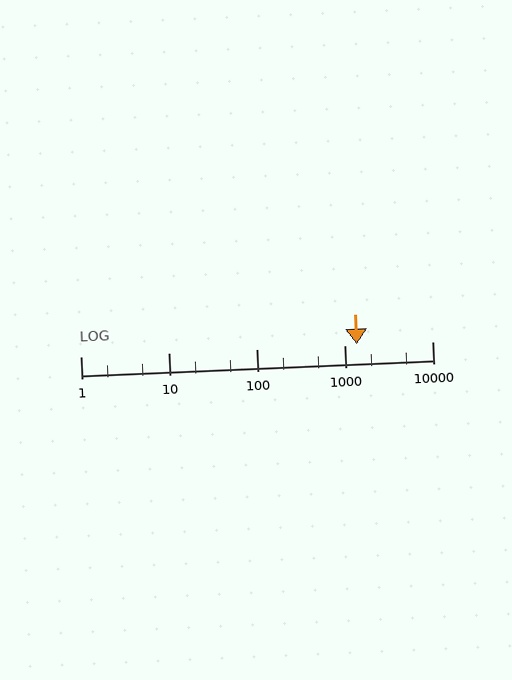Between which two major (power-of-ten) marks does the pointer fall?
The pointer is between 1000 and 10000.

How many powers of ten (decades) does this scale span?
The scale spans 4 decades, from 1 to 10000.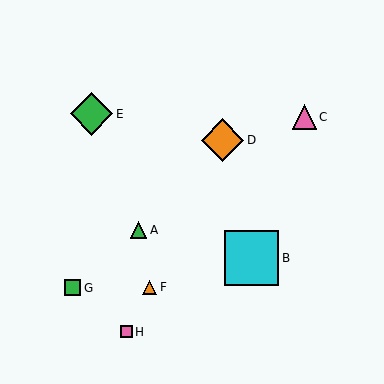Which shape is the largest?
The cyan square (labeled B) is the largest.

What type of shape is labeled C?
Shape C is a pink triangle.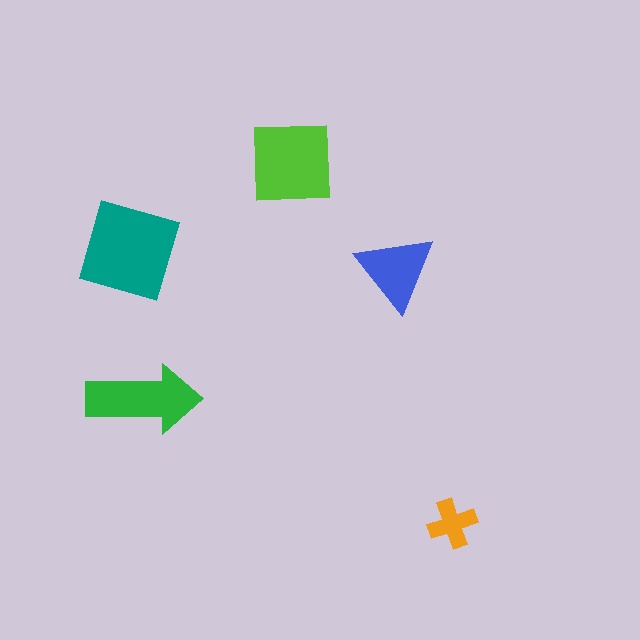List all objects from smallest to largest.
The orange cross, the blue triangle, the green arrow, the lime square, the teal square.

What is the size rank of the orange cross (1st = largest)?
5th.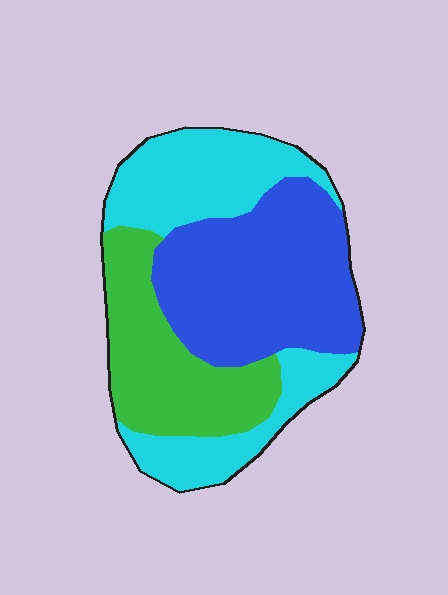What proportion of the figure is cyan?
Cyan takes up between a quarter and a half of the figure.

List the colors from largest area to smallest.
From largest to smallest: blue, cyan, green.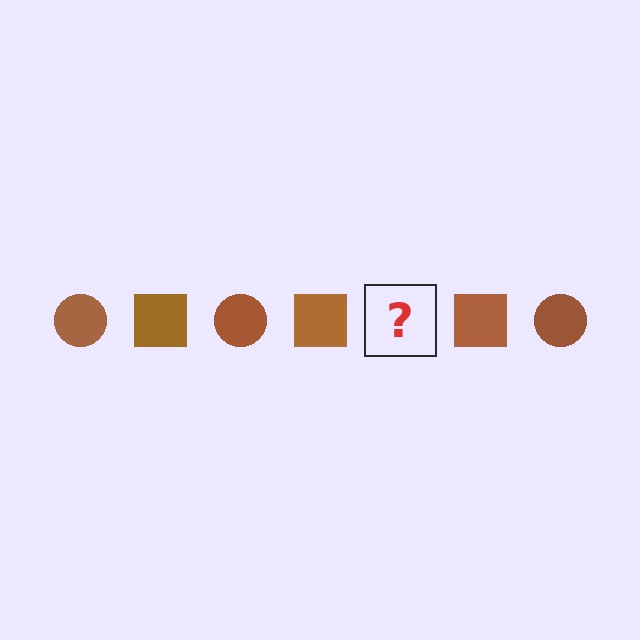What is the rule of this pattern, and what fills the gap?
The rule is that the pattern cycles through circle, square shapes in brown. The gap should be filled with a brown circle.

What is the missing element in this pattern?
The missing element is a brown circle.